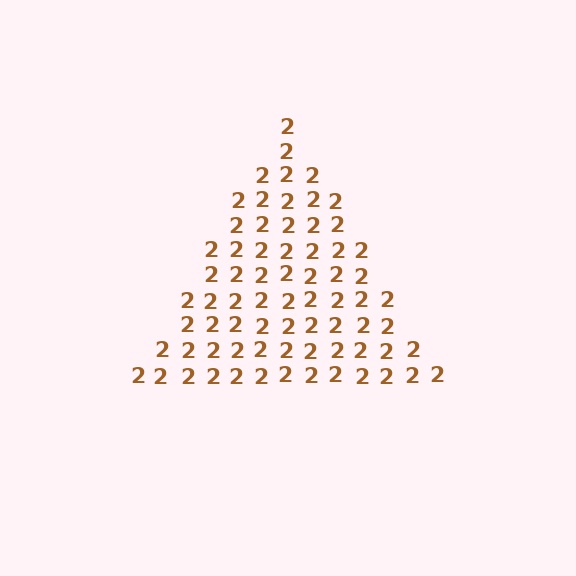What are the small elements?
The small elements are digit 2's.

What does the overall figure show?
The overall figure shows a triangle.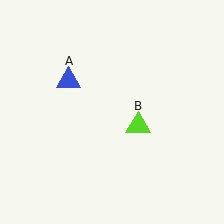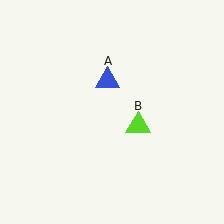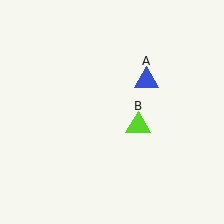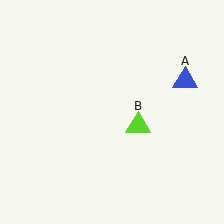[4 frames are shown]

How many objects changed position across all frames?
1 object changed position: blue triangle (object A).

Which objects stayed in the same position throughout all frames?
Lime triangle (object B) remained stationary.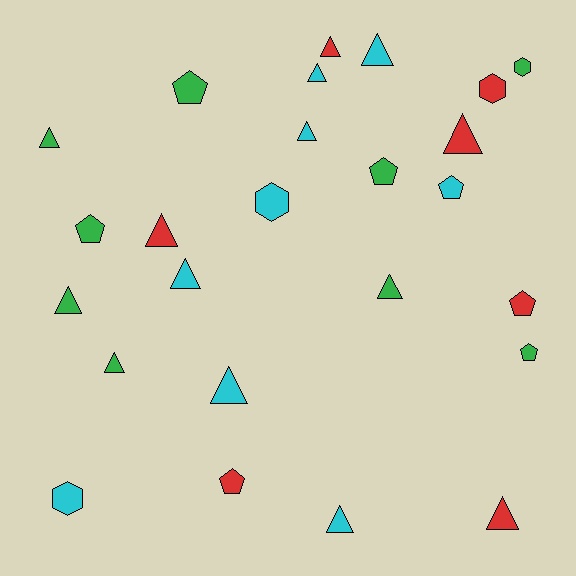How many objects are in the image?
There are 25 objects.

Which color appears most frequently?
Cyan, with 9 objects.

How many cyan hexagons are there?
There are 2 cyan hexagons.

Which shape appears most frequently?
Triangle, with 14 objects.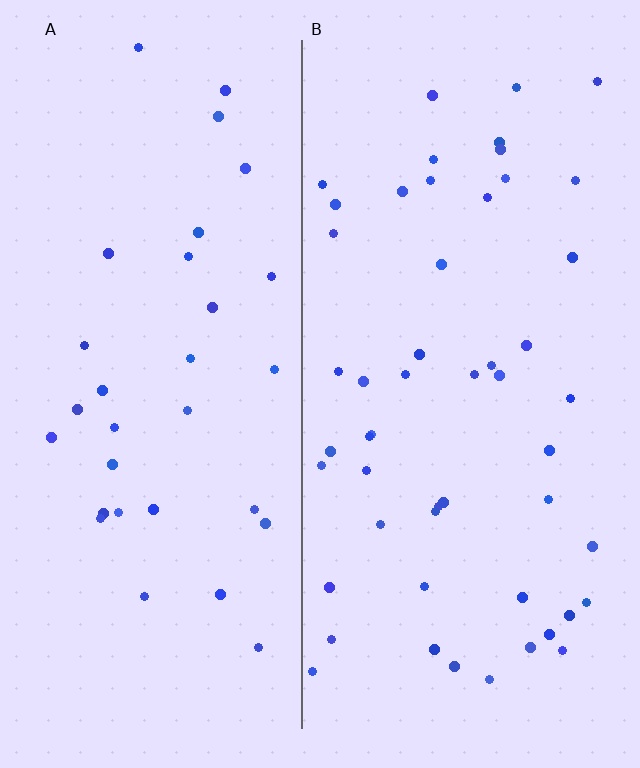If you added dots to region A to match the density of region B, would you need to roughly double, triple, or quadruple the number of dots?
Approximately double.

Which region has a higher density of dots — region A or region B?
B (the right).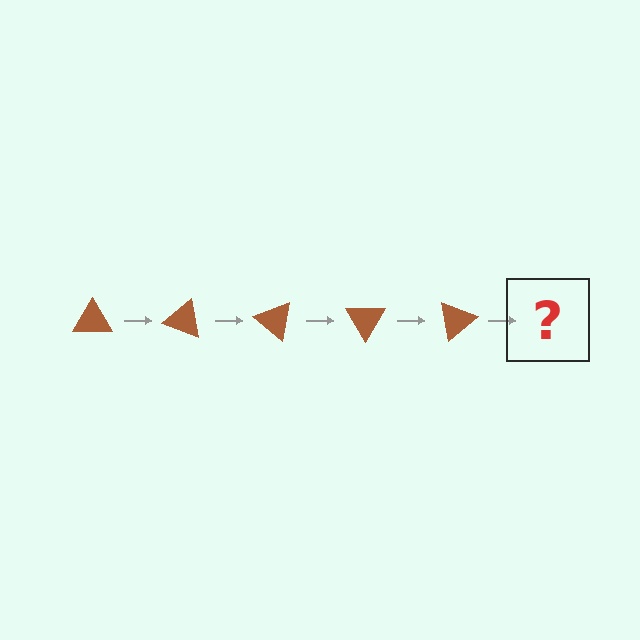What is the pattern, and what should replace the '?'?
The pattern is that the triangle rotates 20 degrees each step. The '?' should be a brown triangle rotated 100 degrees.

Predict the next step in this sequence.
The next step is a brown triangle rotated 100 degrees.